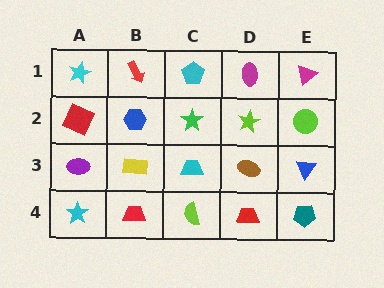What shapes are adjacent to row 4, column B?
A yellow rectangle (row 3, column B), a cyan star (row 4, column A), a lime semicircle (row 4, column C).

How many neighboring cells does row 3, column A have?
3.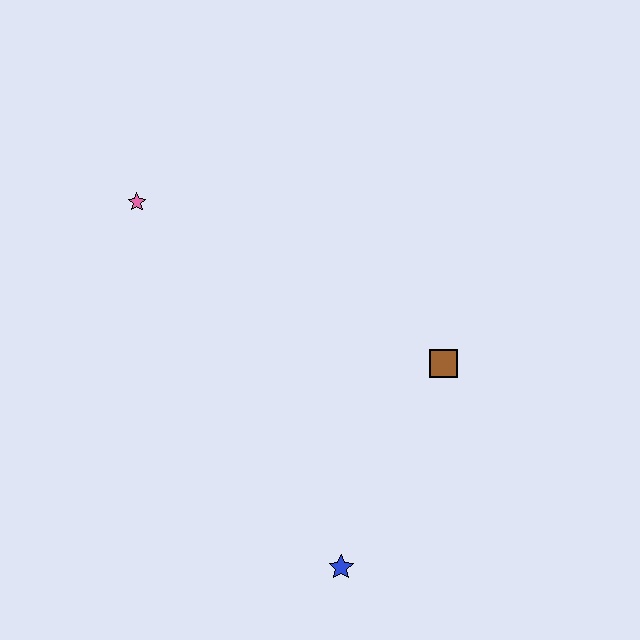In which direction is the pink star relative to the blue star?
The pink star is above the blue star.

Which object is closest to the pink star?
The brown square is closest to the pink star.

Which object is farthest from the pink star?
The blue star is farthest from the pink star.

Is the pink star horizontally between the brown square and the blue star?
No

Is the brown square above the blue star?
Yes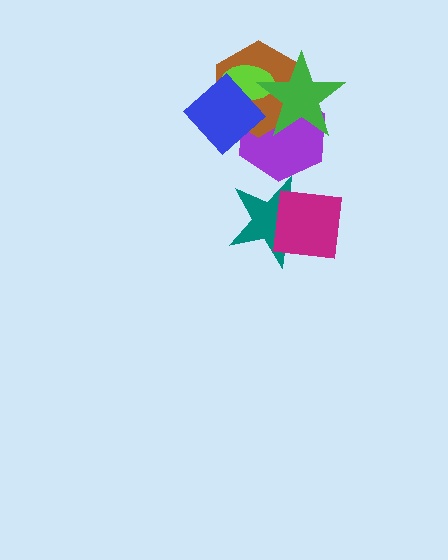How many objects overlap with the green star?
4 objects overlap with the green star.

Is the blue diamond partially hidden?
Yes, it is partially covered by another shape.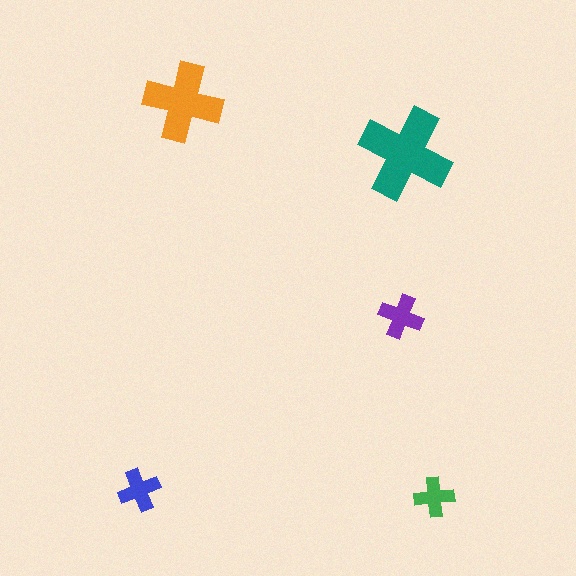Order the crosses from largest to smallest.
the teal one, the orange one, the purple one, the blue one, the green one.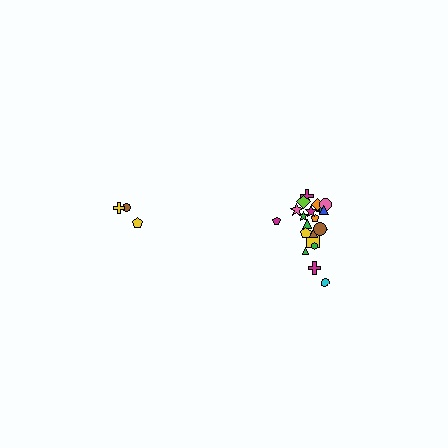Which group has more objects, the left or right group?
The right group.